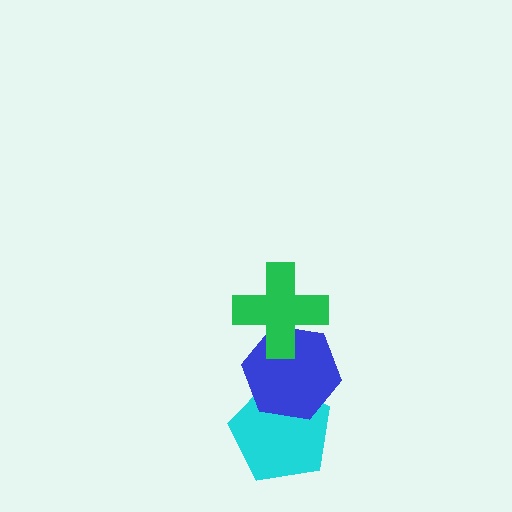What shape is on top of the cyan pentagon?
The blue hexagon is on top of the cyan pentagon.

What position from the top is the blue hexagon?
The blue hexagon is 2nd from the top.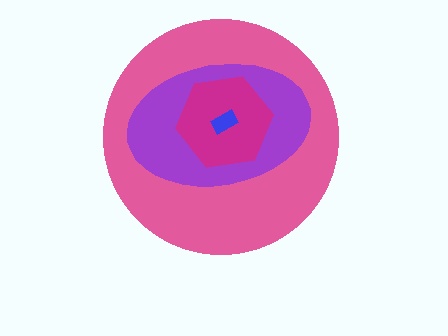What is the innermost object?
The blue rectangle.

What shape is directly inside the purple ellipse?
The magenta hexagon.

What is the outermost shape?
The pink circle.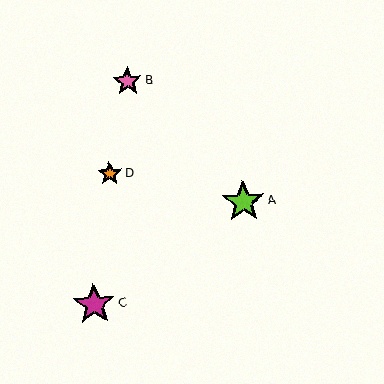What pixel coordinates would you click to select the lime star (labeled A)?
Click at (243, 202) to select the lime star A.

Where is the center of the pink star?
The center of the pink star is at (127, 81).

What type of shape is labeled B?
Shape B is a pink star.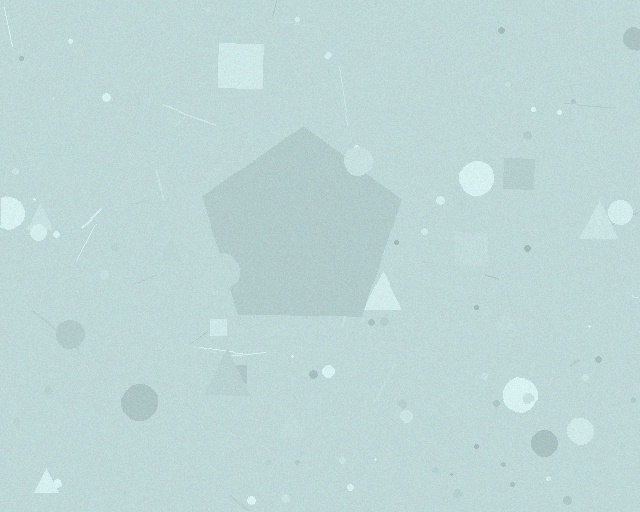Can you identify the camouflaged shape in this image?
The camouflaged shape is a pentagon.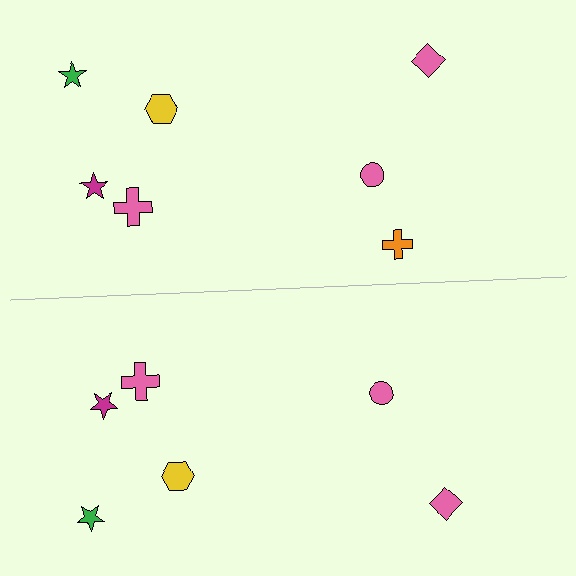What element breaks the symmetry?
A orange cross is missing from the bottom side.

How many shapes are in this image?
There are 13 shapes in this image.